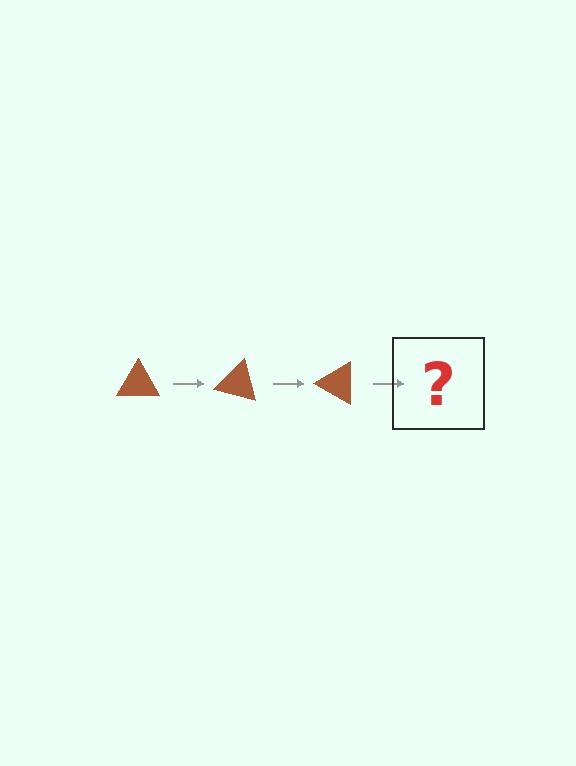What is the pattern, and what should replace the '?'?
The pattern is that the triangle rotates 15 degrees each step. The '?' should be a brown triangle rotated 45 degrees.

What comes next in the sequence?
The next element should be a brown triangle rotated 45 degrees.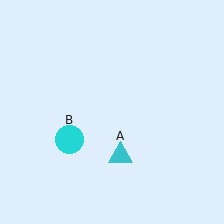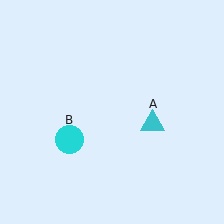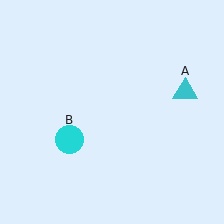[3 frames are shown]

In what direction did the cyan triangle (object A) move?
The cyan triangle (object A) moved up and to the right.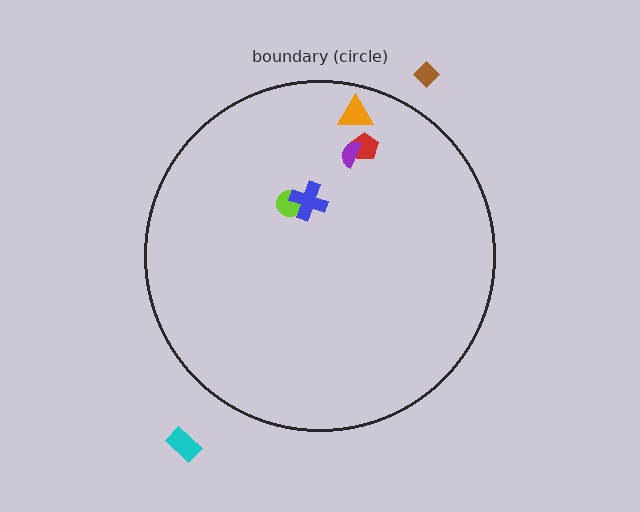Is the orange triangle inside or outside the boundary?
Inside.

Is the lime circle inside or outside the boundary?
Inside.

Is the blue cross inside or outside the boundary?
Inside.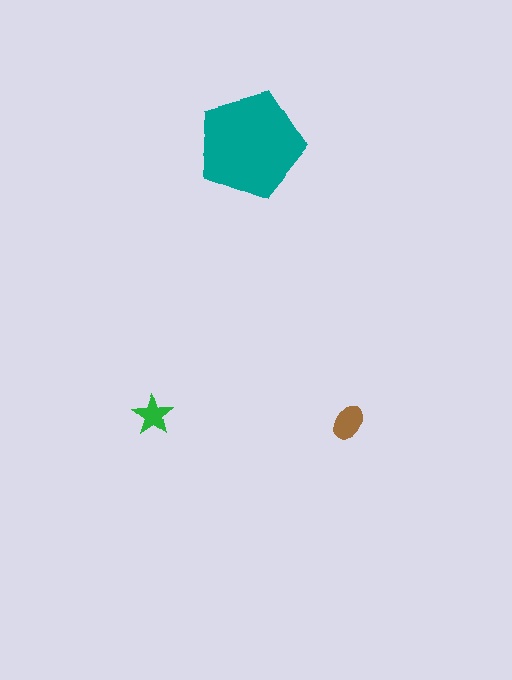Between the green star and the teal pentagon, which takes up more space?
The teal pentagon.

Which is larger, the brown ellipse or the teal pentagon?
The teal pentagon.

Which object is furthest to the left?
The green star is leftmost.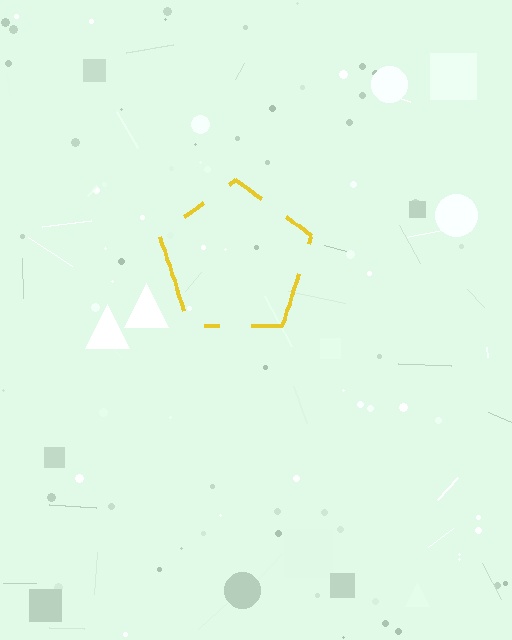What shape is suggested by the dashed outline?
The dashed outline suggests a pentagon.